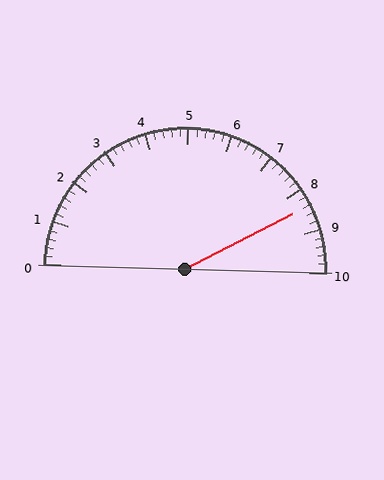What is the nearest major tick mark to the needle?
The nearest major tick mark is 8.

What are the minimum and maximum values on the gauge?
The gauge ranges from 0 to 10.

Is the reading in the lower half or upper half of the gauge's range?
The reading is in the upper half of the range (0 to 10).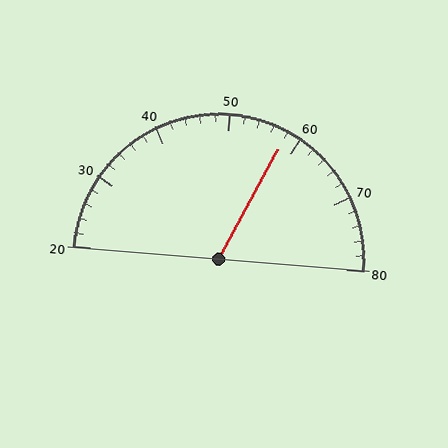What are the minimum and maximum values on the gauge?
The gauge ranges from 20 to 80.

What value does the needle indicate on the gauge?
The needle indicates approximately 58.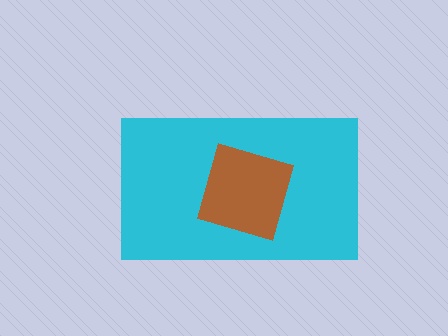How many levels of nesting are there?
2.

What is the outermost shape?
The cyan rectangle.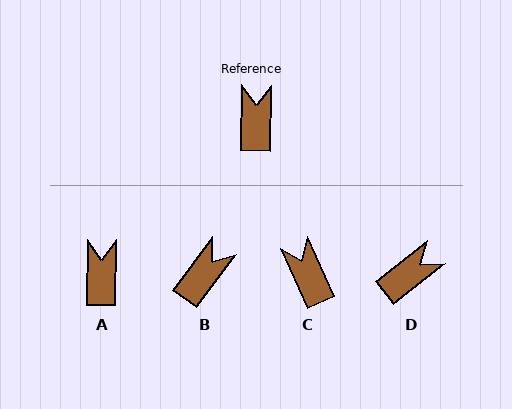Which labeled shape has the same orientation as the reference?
A.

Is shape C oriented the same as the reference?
No, it is off by about 25 degrees.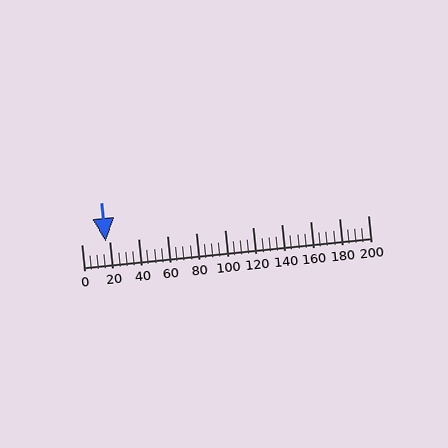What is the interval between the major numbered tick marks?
The major tick marks are spaced 20 units apart.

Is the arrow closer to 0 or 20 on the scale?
The arrow is closer to 20.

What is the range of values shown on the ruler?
The ruler shows values from 0 to 200.